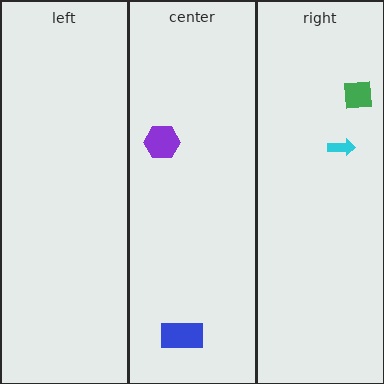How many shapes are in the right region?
2.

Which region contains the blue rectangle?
The center region.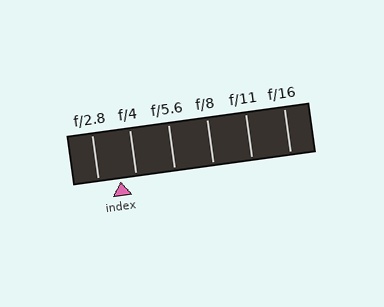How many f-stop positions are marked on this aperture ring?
There are 6 f-stop positions marked.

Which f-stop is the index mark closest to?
The index mark is closest to f/4.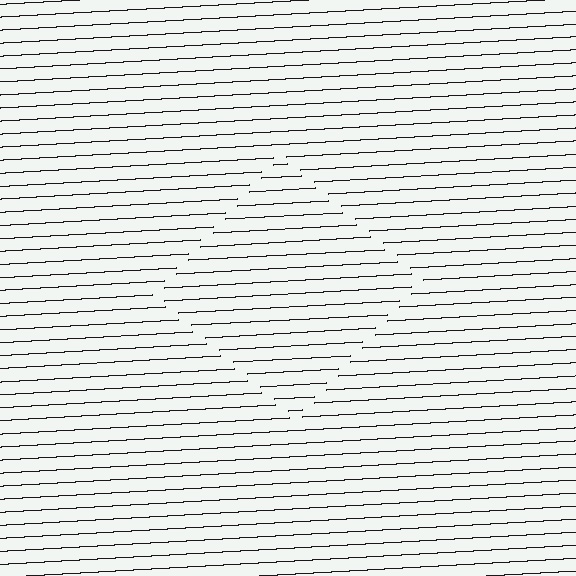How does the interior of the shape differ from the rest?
The interior of the shape contains the same grating, shifted by half a period — the contour is defined by the phase discontinuity where line-ends from the inner and outer gratings abut.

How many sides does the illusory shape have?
4 sides — the line-ends trace a square.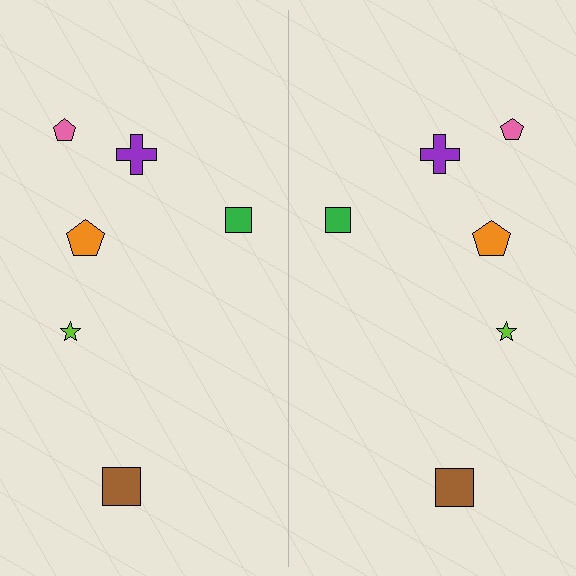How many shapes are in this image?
There are 12 shapes in this image.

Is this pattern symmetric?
Yes, this pattern has bilateral (reflection) symmetry.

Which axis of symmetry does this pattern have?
The pattern has a vertical axis of symmetry running through the center of the image.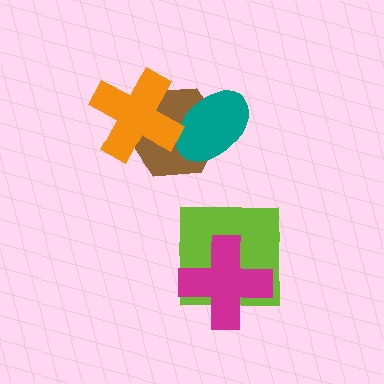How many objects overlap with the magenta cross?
1 object overlaps with the magenta cross.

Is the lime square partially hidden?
Yes, it is partially covered by another shape.